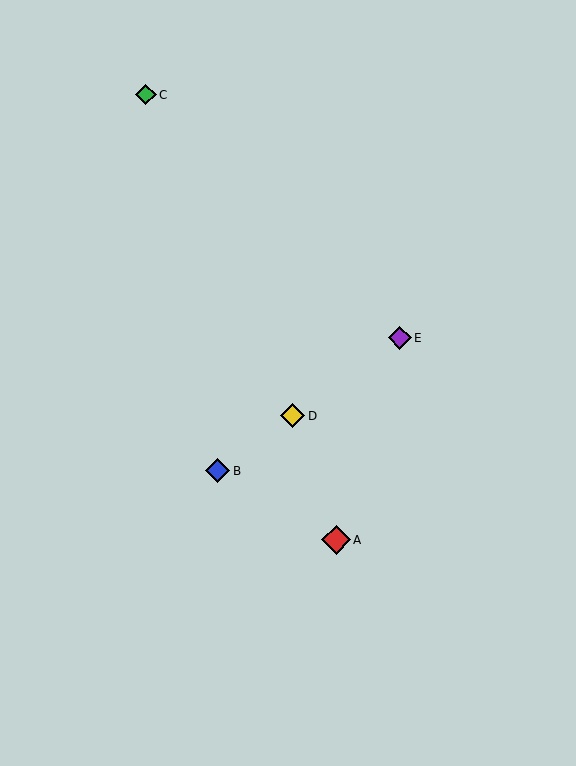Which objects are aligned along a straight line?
Objects B, D, E are aligned along a straight line.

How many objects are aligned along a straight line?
3 objects (B, D, E) are aligned along a straight line.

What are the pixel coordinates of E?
Object E is at (400, 338).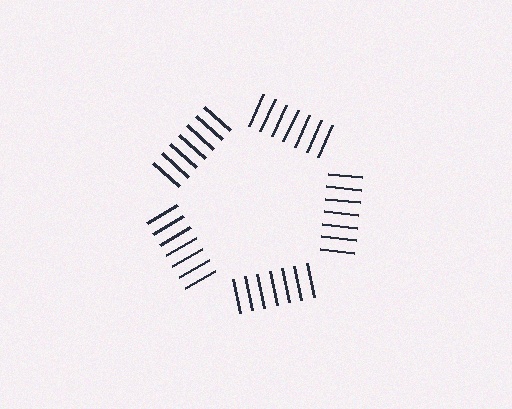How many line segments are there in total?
35 — 7 along each of the 5 edges.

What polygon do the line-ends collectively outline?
An illusory pentagon — the line segments terminate on its edges but no continuous stroke is drawn.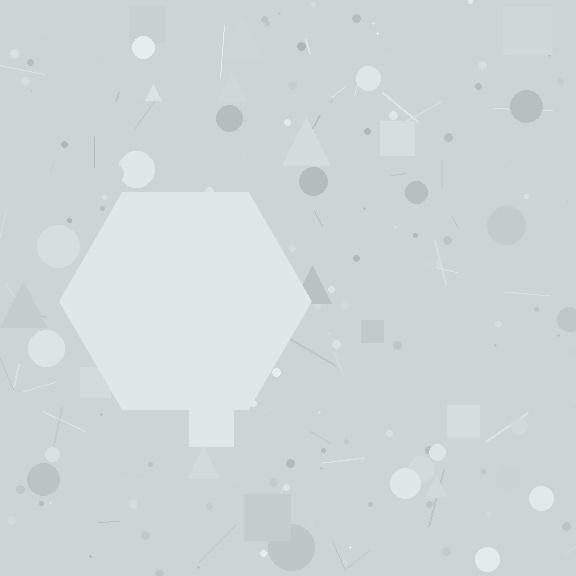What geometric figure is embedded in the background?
A hexagon is embedded in the background.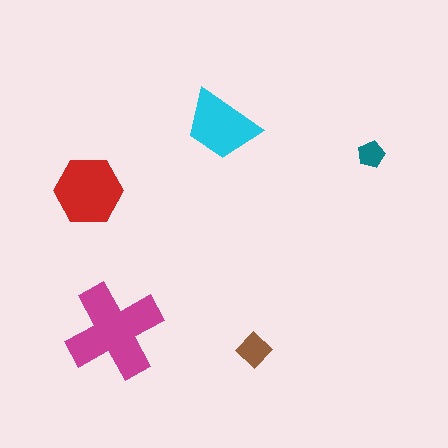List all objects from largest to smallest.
The magenta cross, the red hexagon, the cyan trapezoid, the brown diamond, the teal pentagon.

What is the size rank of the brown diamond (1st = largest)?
4th.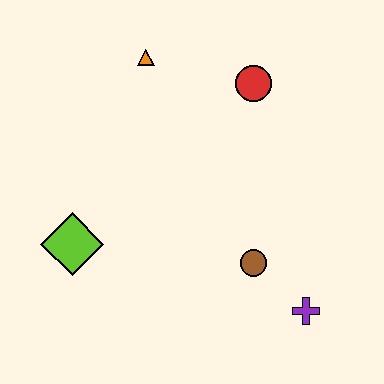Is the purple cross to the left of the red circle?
No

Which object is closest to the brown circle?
The purple cross is closest to the brown circle.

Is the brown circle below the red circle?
Yes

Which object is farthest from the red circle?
The lime diamond is farthest from the red circle.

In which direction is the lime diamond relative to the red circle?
The lime diamond is to the left of the red circle.